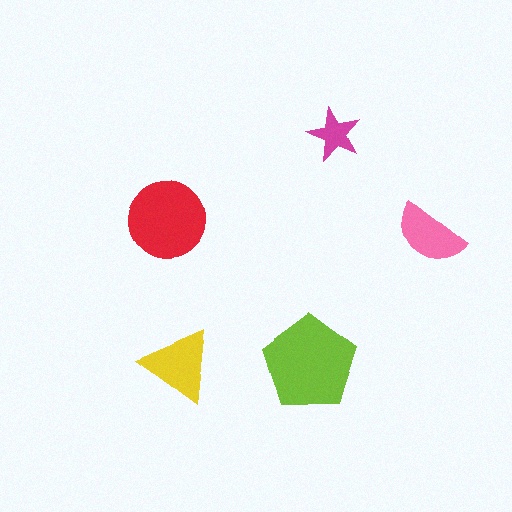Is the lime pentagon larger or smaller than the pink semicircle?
Larger.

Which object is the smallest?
The magenta star.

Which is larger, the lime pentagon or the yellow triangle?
The lime pentagon.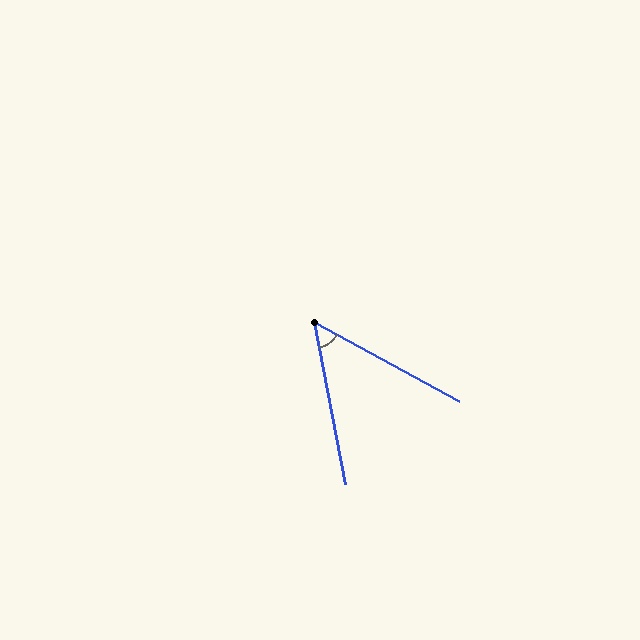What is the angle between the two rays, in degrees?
Approximately 50 degrees.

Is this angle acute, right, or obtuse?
It is acute.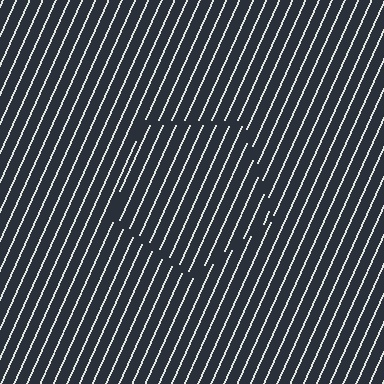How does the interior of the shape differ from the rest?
The interior of the shape contains the same grating, shifted by half a period — the contour is defined by the phase discontinuity where line-ends from the inner and outer gratings abut.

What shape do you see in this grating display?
An illusory pentagon. The interior of the shape contains the same grating, shifted by half a period — the contour is defined by the phase discontinuity where line-ends from the inner and outer gratings abut.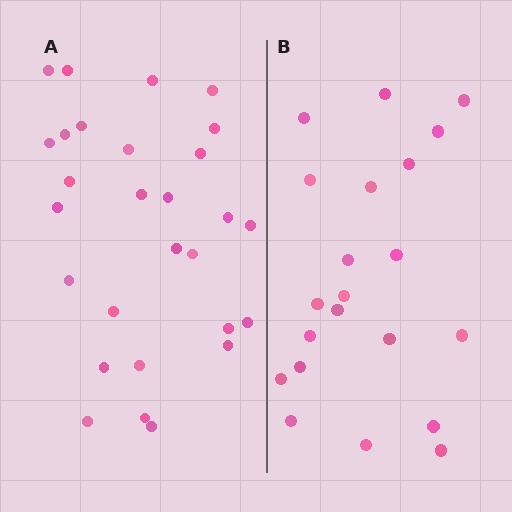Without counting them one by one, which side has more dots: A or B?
Region A (the left region) has more dots.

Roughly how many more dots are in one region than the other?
Region A has roughly 8 or so more dots than region B.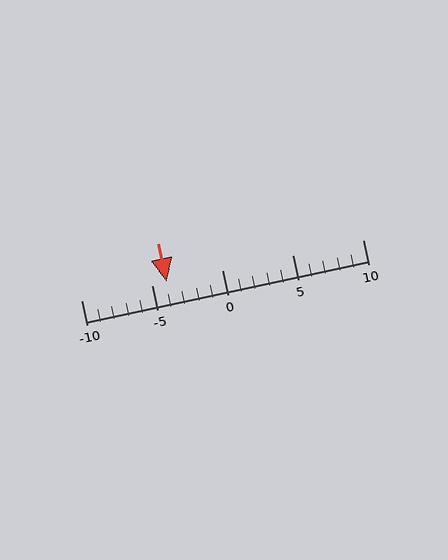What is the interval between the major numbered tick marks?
The major tick marks are spaced 5 units apart.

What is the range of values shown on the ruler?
The ruler shows values from -10 to 10.